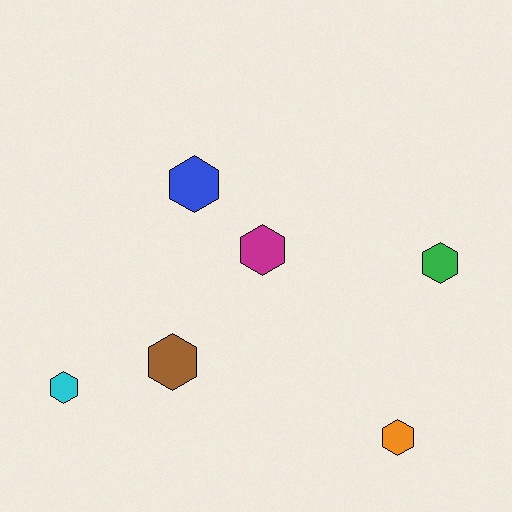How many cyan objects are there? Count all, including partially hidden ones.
There is 1 cyan object.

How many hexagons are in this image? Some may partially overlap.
There are 6 hexagons.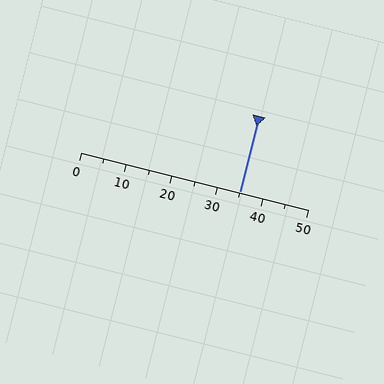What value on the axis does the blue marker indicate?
The marker indicates approximately 35.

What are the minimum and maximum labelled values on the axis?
The axis runs from 0 to 50.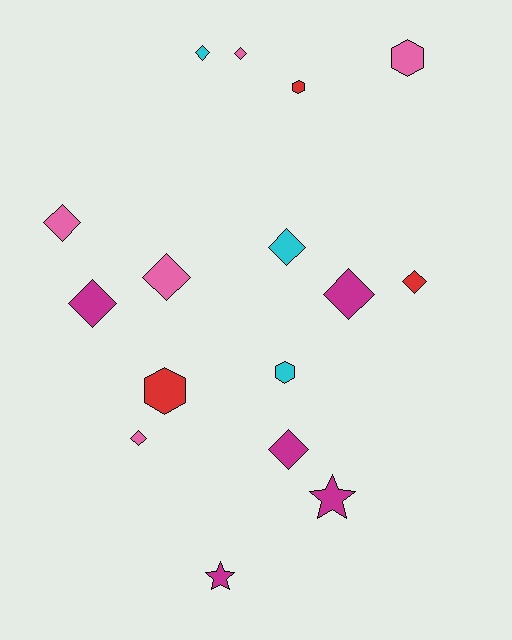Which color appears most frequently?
Pink, with 5 objects.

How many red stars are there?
There are no red stars.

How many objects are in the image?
There are 16 objects.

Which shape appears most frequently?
Diamond, with 10 objects.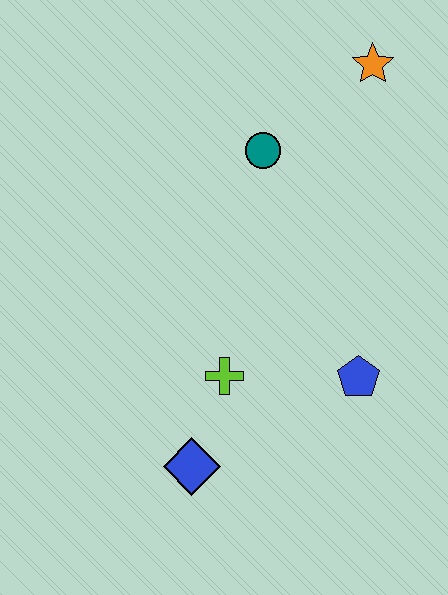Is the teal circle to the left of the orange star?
Yes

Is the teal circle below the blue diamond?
No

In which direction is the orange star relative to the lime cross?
The orange star is above the lime cross.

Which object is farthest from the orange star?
The blue diamond is farthest from the orange star.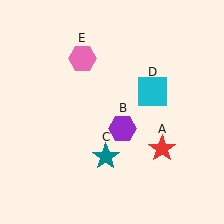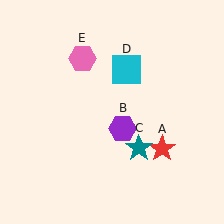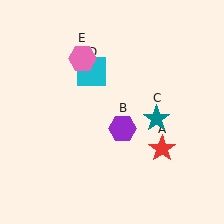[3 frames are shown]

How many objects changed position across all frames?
2 objects changed position: teal star (object C), cyan square (object D).